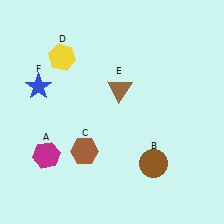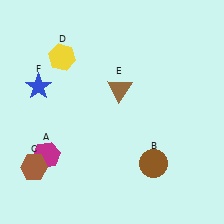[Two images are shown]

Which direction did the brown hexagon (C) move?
The brown hexagon (C) moved left.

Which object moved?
The brown hexagon (C) moved left.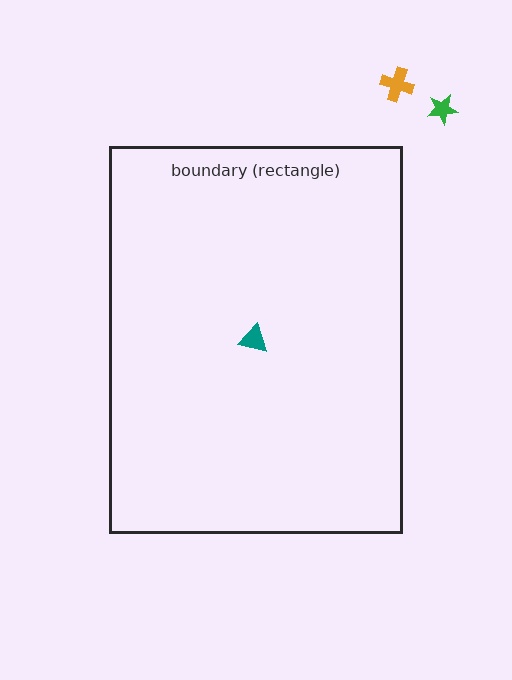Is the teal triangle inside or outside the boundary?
Inside.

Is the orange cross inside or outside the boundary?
Outside.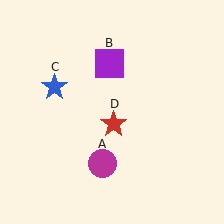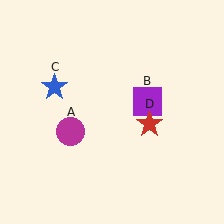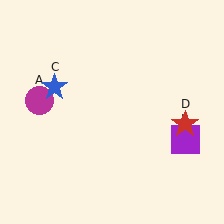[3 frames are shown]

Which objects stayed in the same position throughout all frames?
Blue star (object C) remained stationary.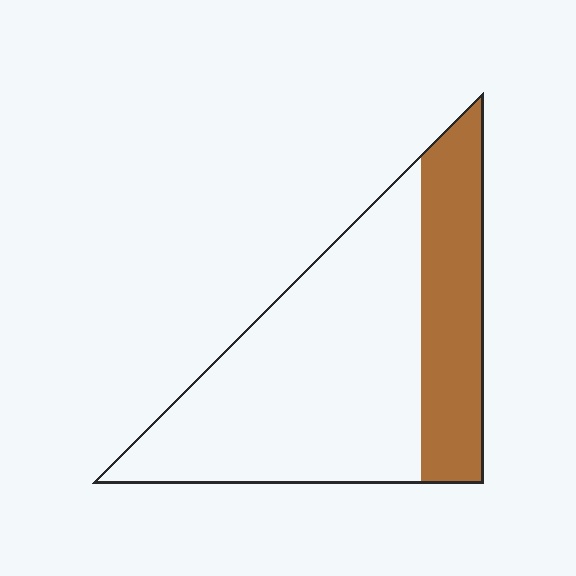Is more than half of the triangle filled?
No.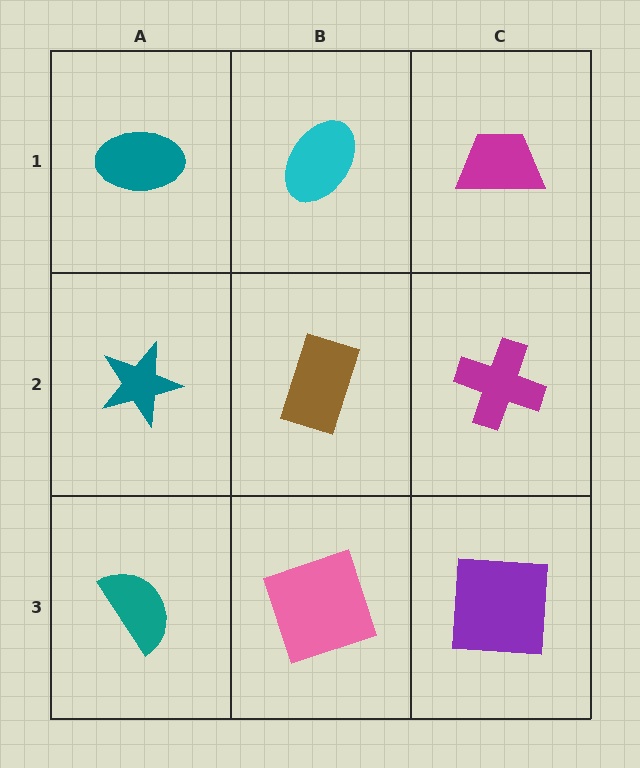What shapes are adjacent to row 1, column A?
A teal star (row 2, column A), a cyan ellipse (row 1, column B).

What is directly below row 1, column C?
A magenta cross.